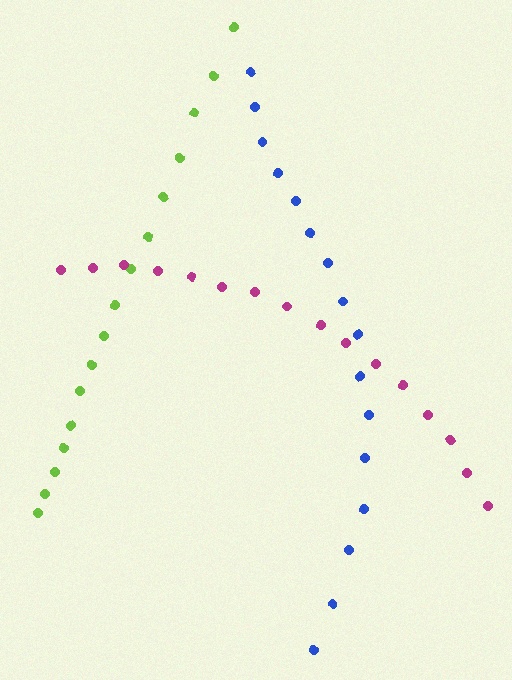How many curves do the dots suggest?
There are 3 distinct paths.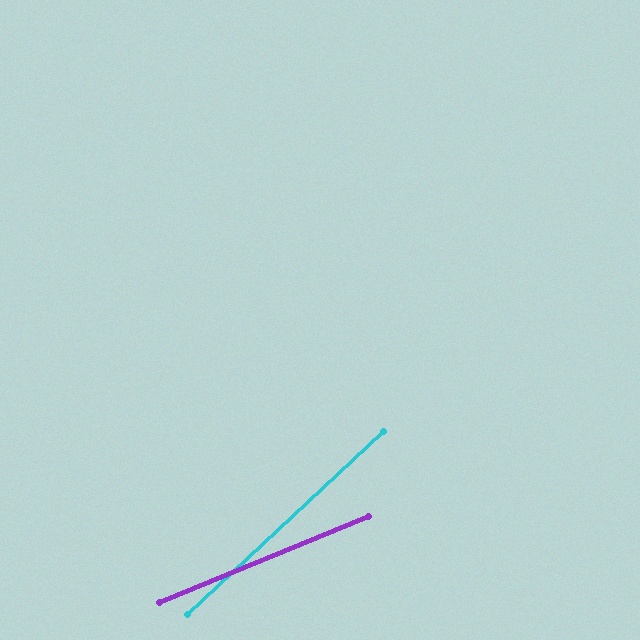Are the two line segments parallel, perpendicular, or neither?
Neither parallel nor perpendicular — they differ by about 21°.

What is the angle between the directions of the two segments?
Approximately 21 degrees.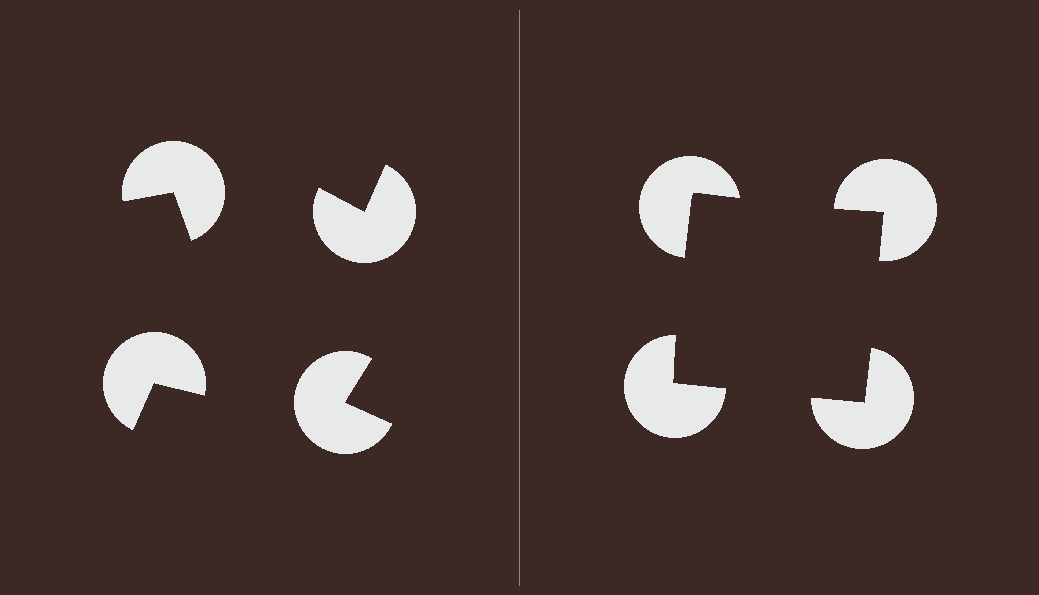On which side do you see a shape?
An illusory square appears on the right side. On the left side the wedge cuts are rotated, so no coherent shape forms.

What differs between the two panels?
The pac-man discs are positioned identically on both sides; only the wedge orientations differ. On the right they align to a square; on the left they are misaligned.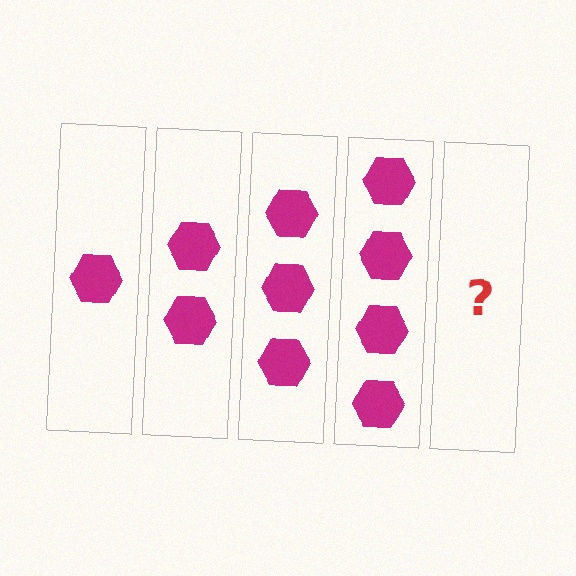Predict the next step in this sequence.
The next step is 5 hexagons.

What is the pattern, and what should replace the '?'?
The pattern is that each step adds one more hexagon. The '?' should be 5 hexagons.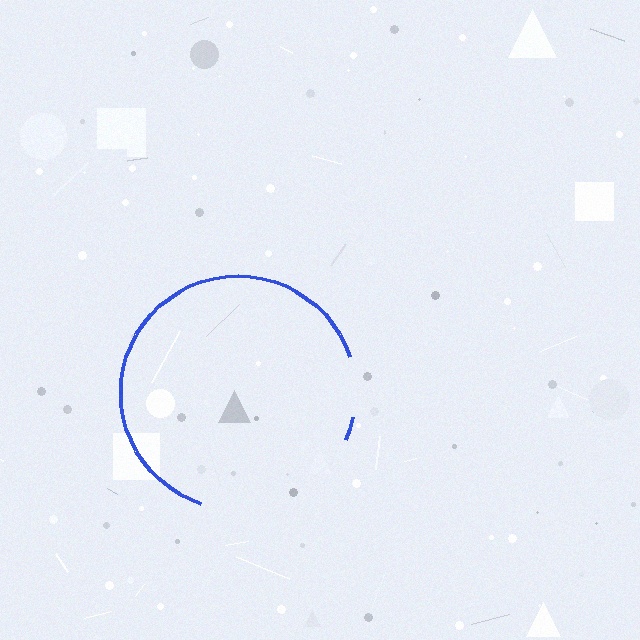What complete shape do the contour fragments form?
The contour fragments form a circle.